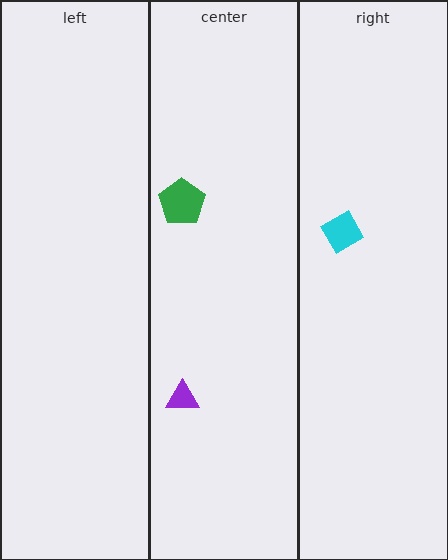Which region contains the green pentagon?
The center region.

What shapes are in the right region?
The cyan diamond.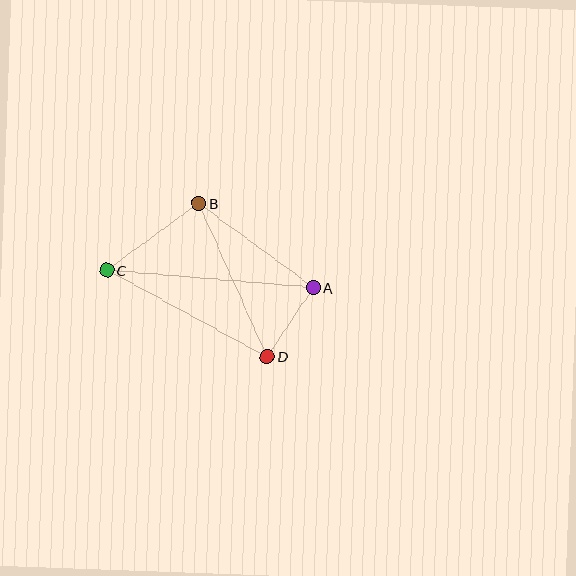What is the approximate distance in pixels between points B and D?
The distance between B and D is approximately 168 pixels.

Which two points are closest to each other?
Points A and D are closest to each other.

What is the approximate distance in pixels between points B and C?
The distance between B and C is approximately 114 pixels.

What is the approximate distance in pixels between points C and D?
The distance between C and D is approximately 182 pixels.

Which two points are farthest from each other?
Points A and C are farthest from each other.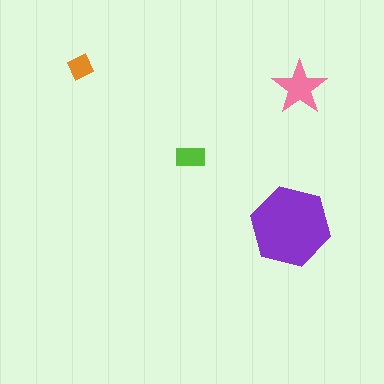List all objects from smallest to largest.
The orange diamond, the lime rectangle, the pink star, the purple hexagon.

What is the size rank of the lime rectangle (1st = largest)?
3rd.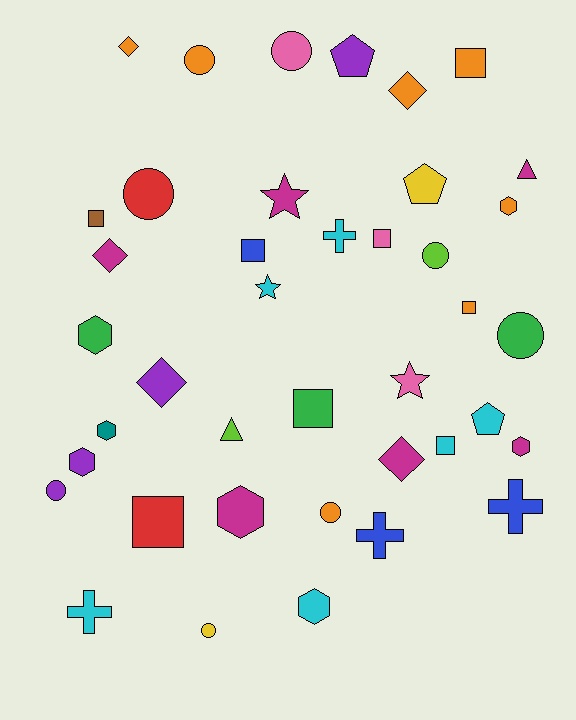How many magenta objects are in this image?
There are 6 magenta objects.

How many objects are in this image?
There are 40 objects.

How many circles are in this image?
There are 8 circles.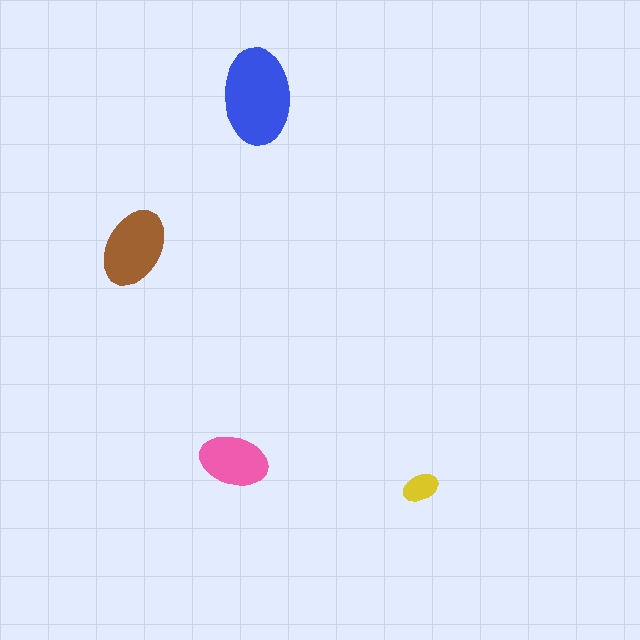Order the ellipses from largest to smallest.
the blue one, the brown one, the pink one, the yellow one.